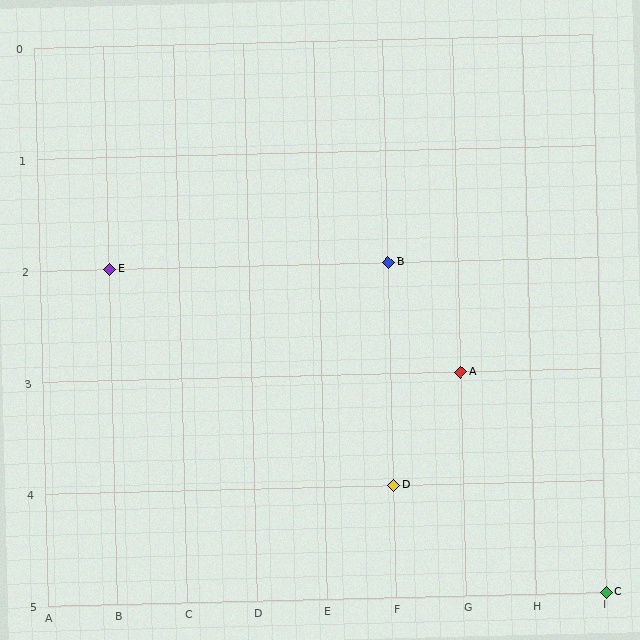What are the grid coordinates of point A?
Point A is at grid coordinates (G, 3).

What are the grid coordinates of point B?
Point B is at grid coordinates (F, 2).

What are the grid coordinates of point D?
Point D is at grid coordinates (F, 4).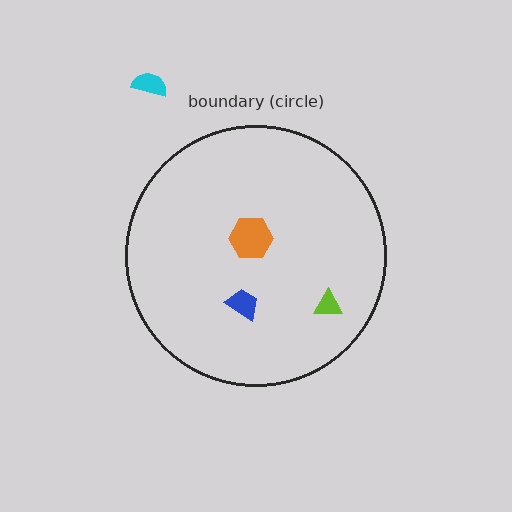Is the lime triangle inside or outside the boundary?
Inside.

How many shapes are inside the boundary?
3 inside, 1 outside.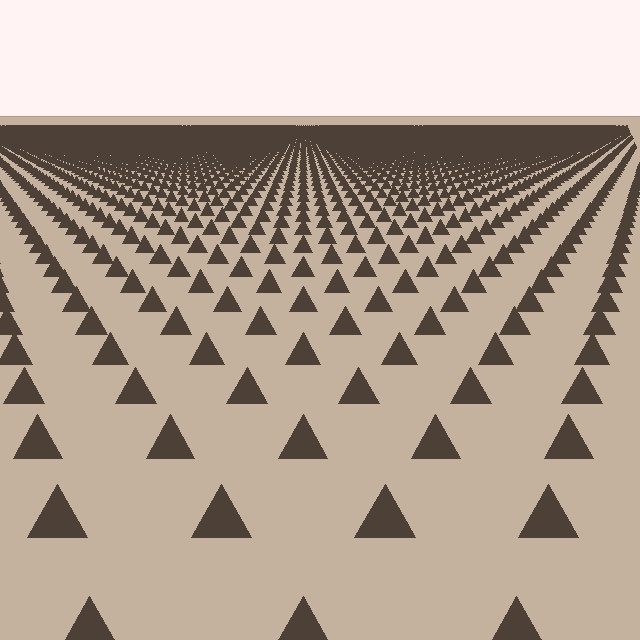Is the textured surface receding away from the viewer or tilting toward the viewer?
The surface is receding away from the viewer. Texture elements get smaller and denser toward the top.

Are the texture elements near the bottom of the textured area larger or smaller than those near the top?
Larger. Near the bottom, elements are closer to the viewer and appear at a bigger on-screen size.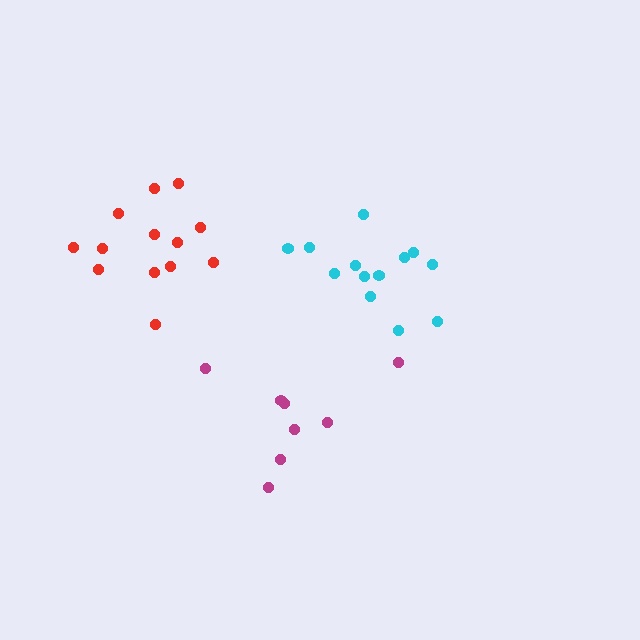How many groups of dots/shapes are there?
There are 3 groups.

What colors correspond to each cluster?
The clusters are colored: red, cyan, magenta.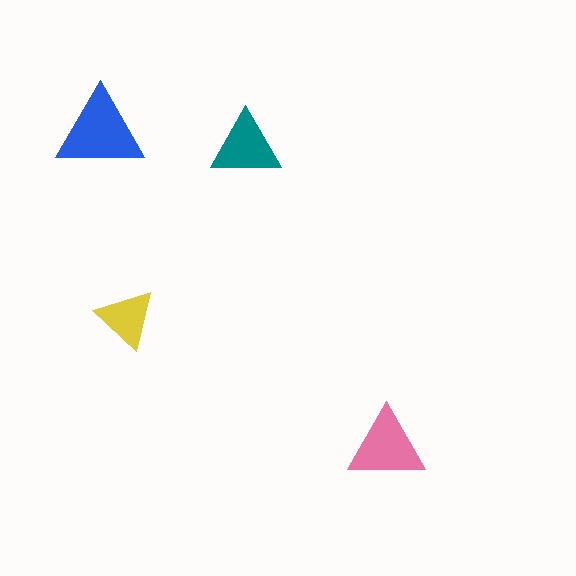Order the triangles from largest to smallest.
the blue one, the pink one, the teal one, the yellow one.